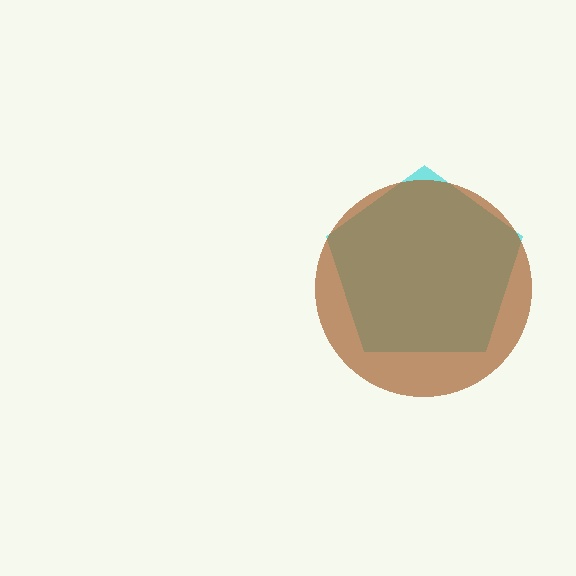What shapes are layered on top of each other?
The layered shapes are: a cyan pentagon, a brown circle.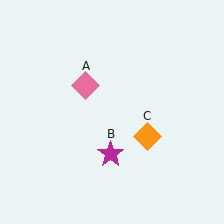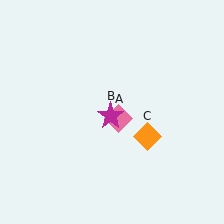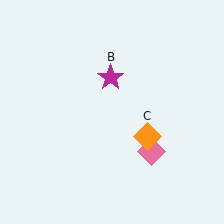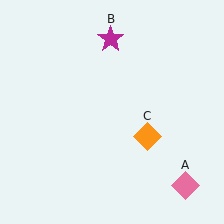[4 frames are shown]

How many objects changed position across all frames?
2 objects changed position: pink diamond (object A), magenta star (object B).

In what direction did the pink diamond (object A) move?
The pink diamond (object A) moved down and to the right.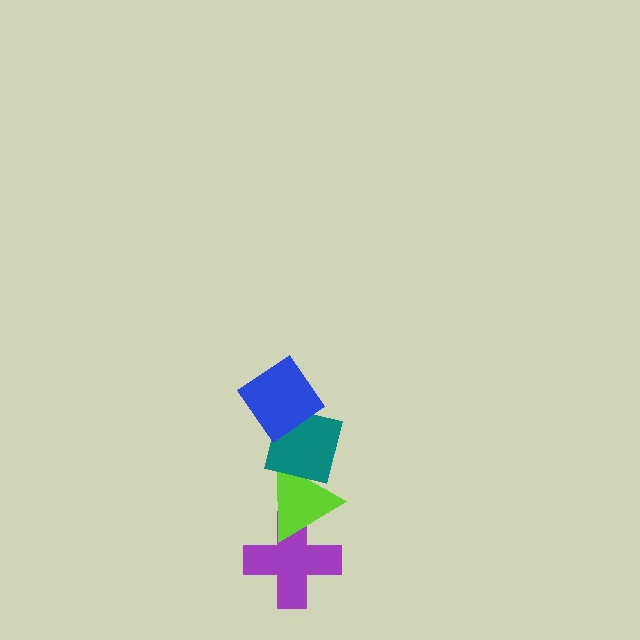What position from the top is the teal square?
The teal square is 2nd from the top.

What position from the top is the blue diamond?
The blue diamond is 1st from the top.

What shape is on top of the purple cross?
The lime triangle is on top of the purple cross.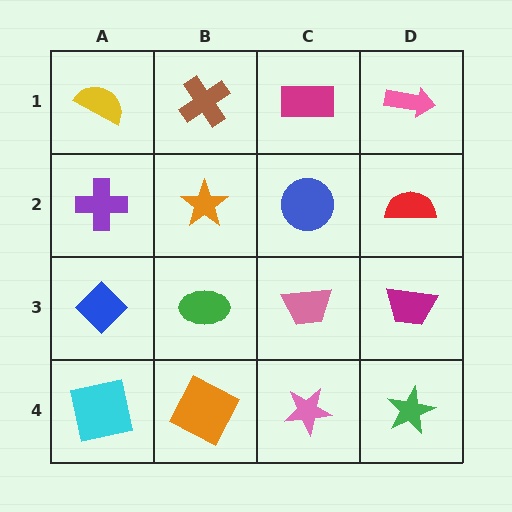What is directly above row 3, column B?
An orange star.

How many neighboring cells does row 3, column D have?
3.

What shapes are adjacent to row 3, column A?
A purple cross (row 2, column A), a cyan square (row 4, column A), a green ellipse (row 3, column B).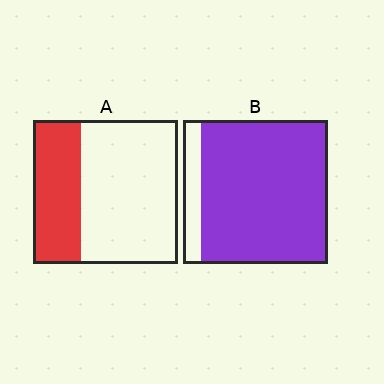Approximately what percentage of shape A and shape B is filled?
A is approximately 35% and B is approximately 90%.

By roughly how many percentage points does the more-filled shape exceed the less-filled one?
By roughly 55 percentage points (B over A).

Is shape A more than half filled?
No.